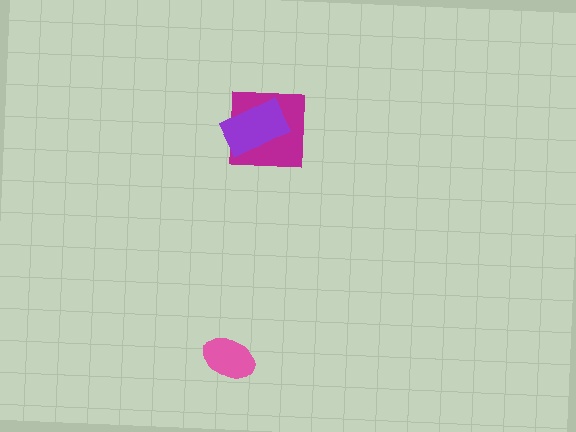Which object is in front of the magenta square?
The purple rectangle is in front of the magenta square.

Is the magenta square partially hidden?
Yes, it is partially covered by another shape.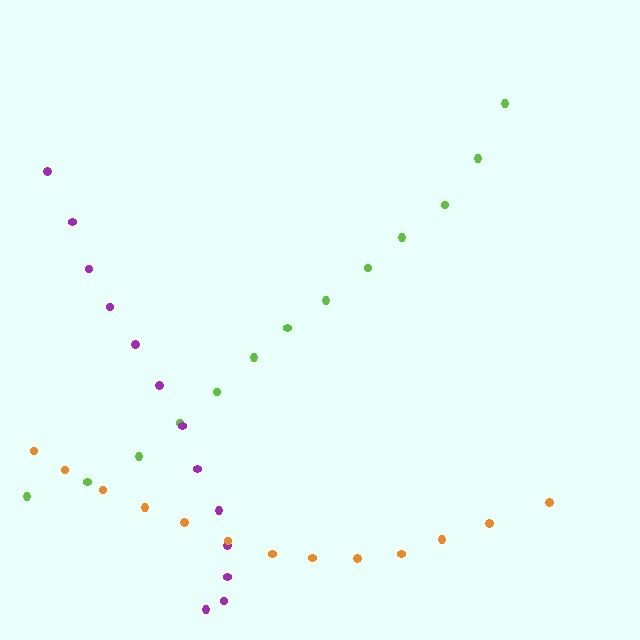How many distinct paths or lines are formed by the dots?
There are 3 distinct paths.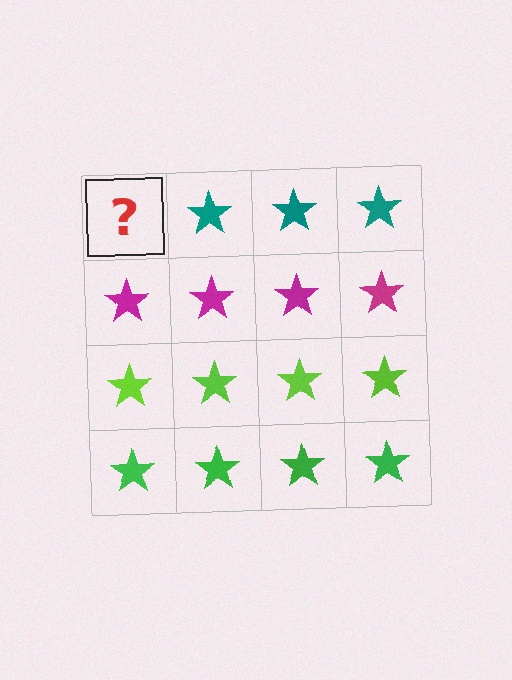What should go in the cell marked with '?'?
The missing cell should contain a teal star.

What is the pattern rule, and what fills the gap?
The rule is that each row has a consistent color. The gap should be filled with a teal star.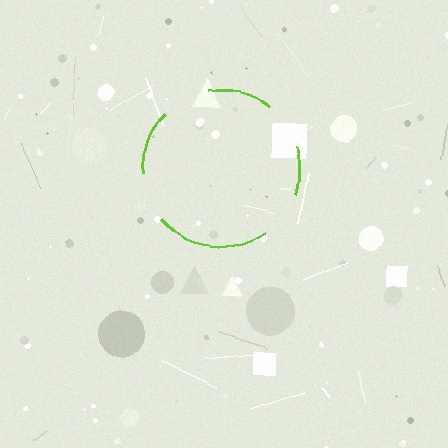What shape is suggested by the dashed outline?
The dashed outline suggests a circle.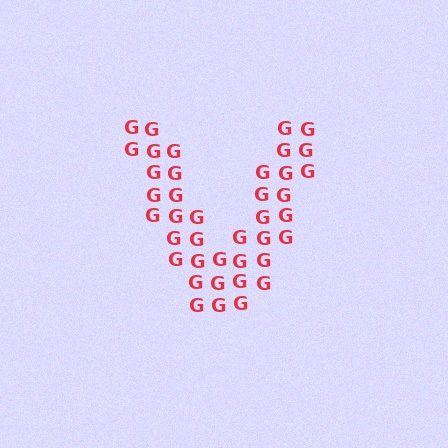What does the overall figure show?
The overall figure shows the letter V.